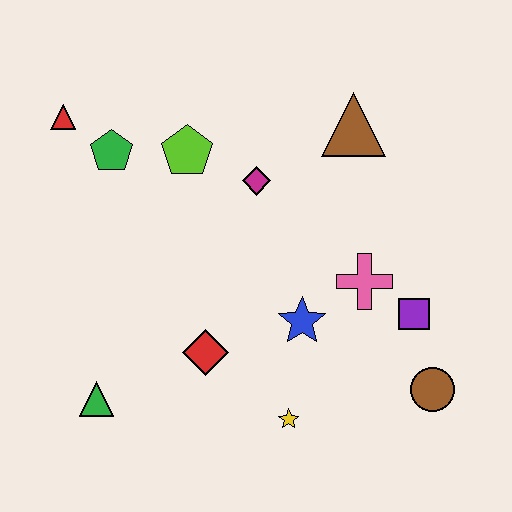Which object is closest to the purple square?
The pink cross is closest to the purple square.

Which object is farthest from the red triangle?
The brown circle is farthest from the red triangle.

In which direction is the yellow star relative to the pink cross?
The yellow star is below the pink cross.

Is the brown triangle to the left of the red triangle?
No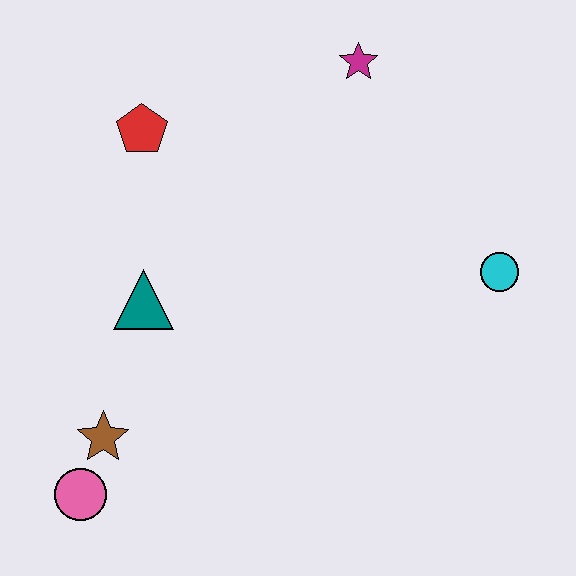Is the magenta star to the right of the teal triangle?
Yes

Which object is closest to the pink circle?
The brown star is closest to the pink circle.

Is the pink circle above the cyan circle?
No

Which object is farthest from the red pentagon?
The cyan circle is farthest from the red pentagon.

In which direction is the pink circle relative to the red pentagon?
The pink circle is below the red pentagon.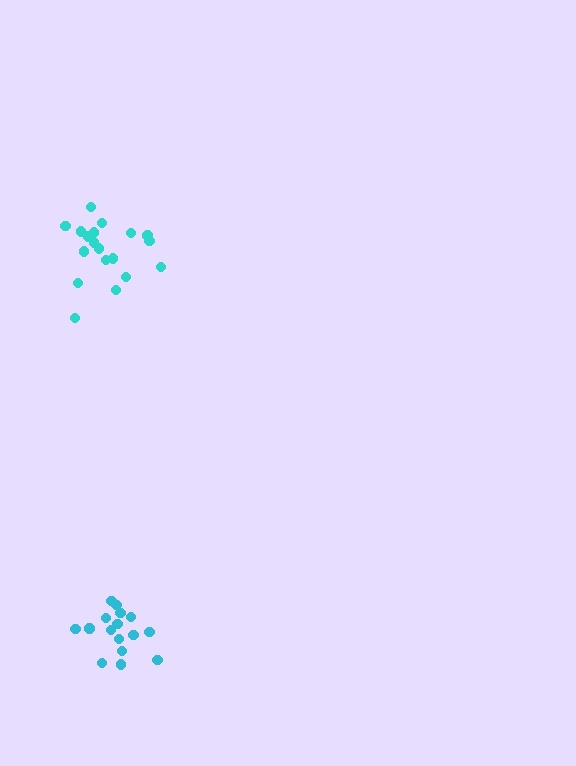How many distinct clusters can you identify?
There are 2 distinct clusters.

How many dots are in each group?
Group 1: 19 dots, Group 2: 16 dots (35 total).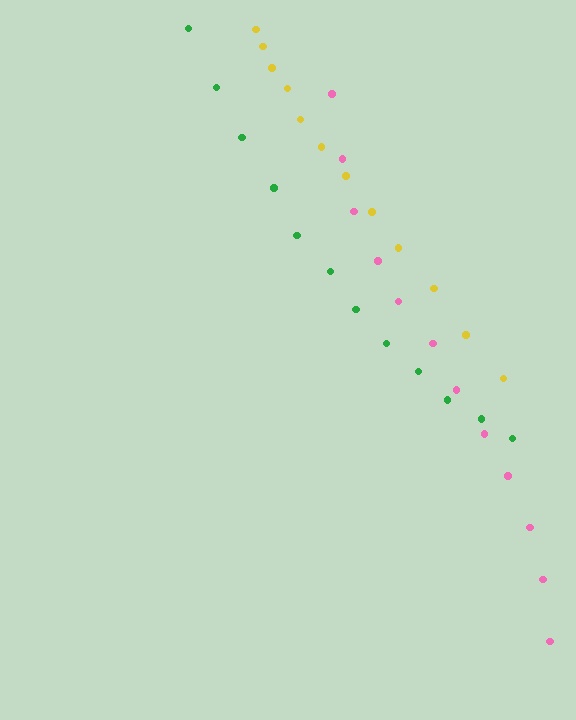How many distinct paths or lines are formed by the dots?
There are 3 distinct paths.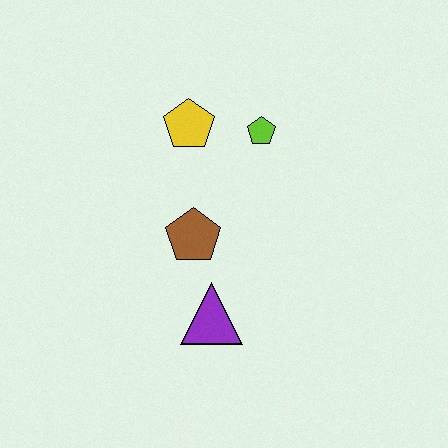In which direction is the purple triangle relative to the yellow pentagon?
The purple triangle is below the yellow pentagon.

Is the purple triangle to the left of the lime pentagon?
Yes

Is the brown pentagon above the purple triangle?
Yes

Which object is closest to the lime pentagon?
The yellow pentagon is closest to the lime pentagon.